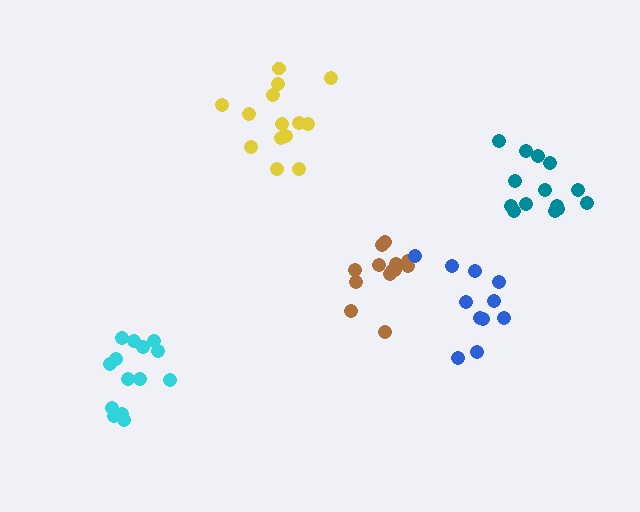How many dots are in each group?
Group 1: 13 dots, Group 2: 14 dots, Group 3: 14 dots, Group 4: 11 dots, Group 5: 14 dots (66 total).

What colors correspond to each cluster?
The clusters are colored: brown, cyan, teal, blue, yellow.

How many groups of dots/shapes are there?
There are 5 groups.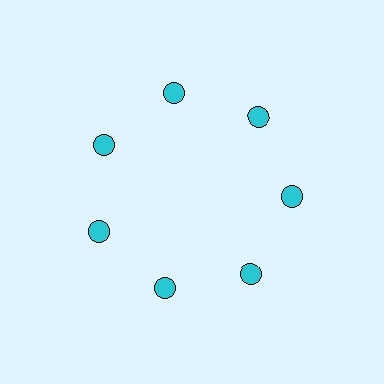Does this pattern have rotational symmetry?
Yes, this pattern has 7-fold rotational symmetry. It looks the same after rotating 51 degrees around the center.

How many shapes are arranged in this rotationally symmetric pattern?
There are 7 shapes, arranged in 7 groups of 1.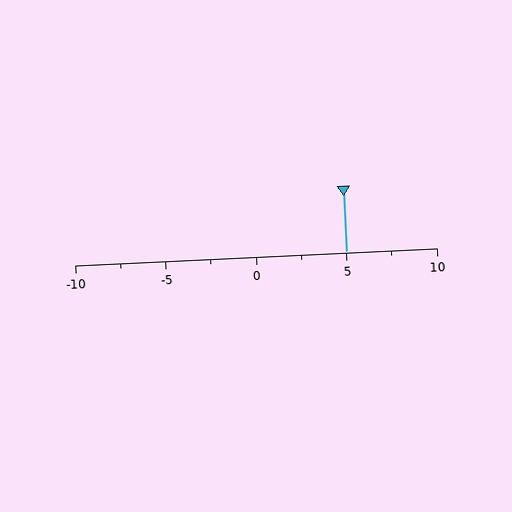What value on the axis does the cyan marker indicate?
The marker indicates approximately 5.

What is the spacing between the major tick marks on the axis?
The major ticks are spaced 5 apart.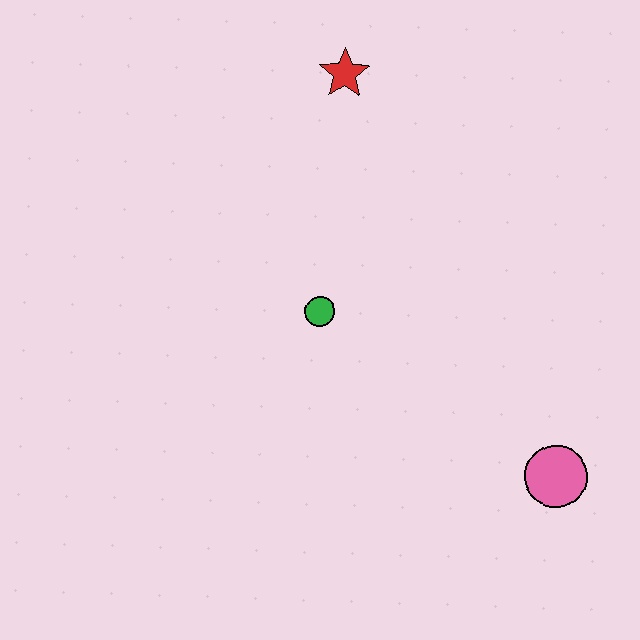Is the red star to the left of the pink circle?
Yes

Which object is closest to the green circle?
The red star is closest to the green circle.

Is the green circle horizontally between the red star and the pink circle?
No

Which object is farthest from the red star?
The pink circle is farthest from the red star.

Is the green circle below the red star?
Yes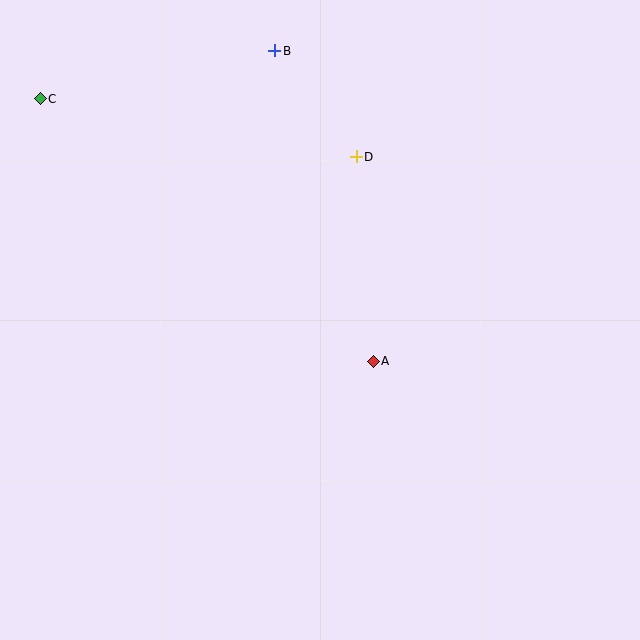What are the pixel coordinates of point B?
Point B is at (275, 51).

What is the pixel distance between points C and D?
The distance between C and D is 321 pixels.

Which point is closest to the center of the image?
Point A at (373, 361) is closest to the center.